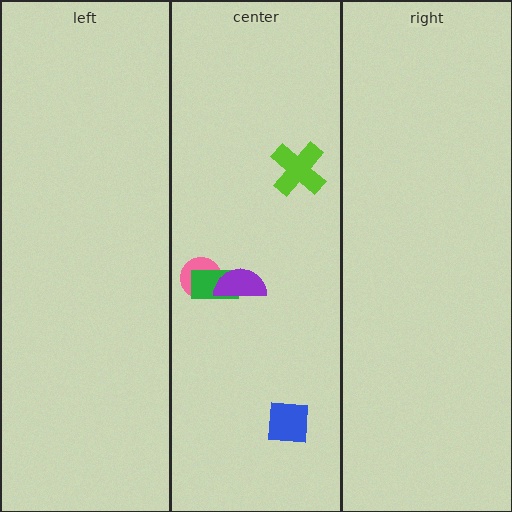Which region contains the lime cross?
The center region.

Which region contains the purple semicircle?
The center region.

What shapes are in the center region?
The pink circle, the blue square, the green rectangle, the lime cross, the purple semicircle.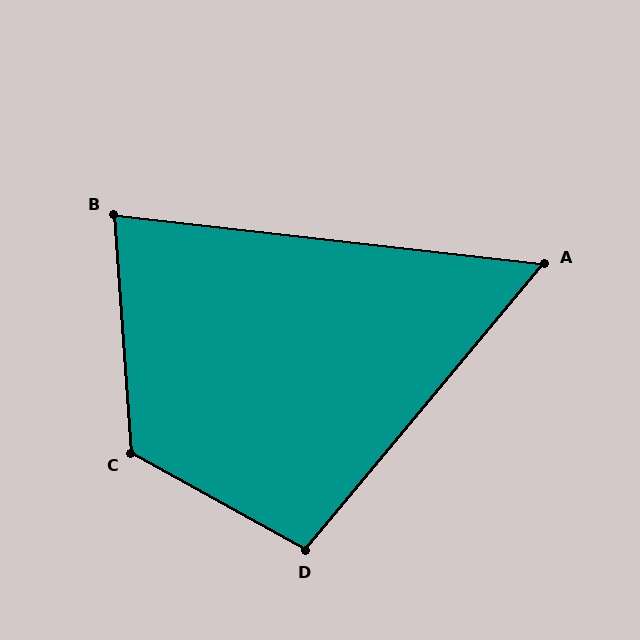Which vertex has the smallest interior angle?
A, at approximately 57 degrees.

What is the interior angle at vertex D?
Approximately 101 degrees (obtuse).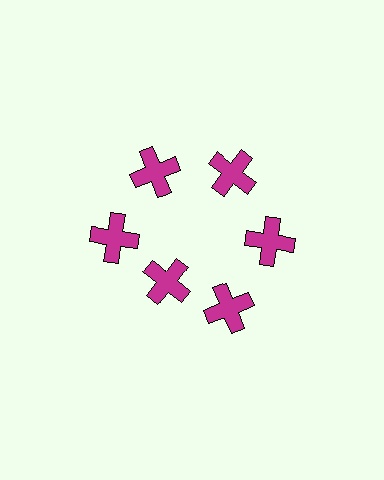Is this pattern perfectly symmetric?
No. The 6 magenta crosses are arranged in a ring, but one element near the 7 o'clock position is pulled inward toward the center, breaking the 6-fold rotational symmetry.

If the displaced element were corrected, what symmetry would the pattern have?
It would have 6-fold rotational symmetry — the pattern would map onto itself every 60 degrees.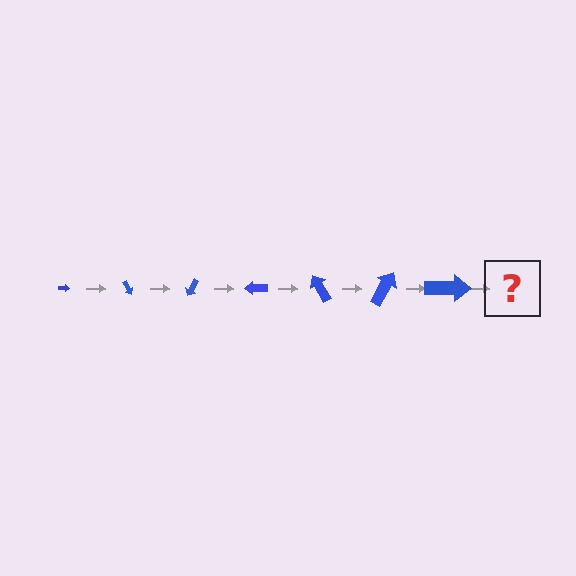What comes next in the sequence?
The next element should be an arrow, larger than the previous one and rotated 420 degrees from the start.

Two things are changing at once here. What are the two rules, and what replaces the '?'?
The two rules are that the arrow grows larger each step and it rotates 60 degrees each step. The '?' should be an arrow, larger than the previous one and rotated 420 degrees from the start.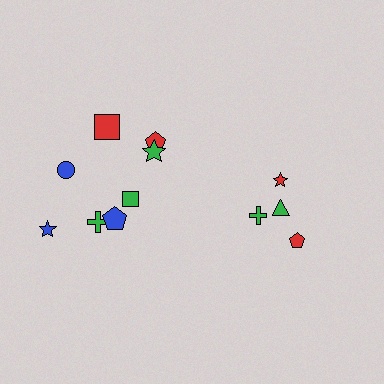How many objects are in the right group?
There are 5 objects.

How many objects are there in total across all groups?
There are 12 objects.